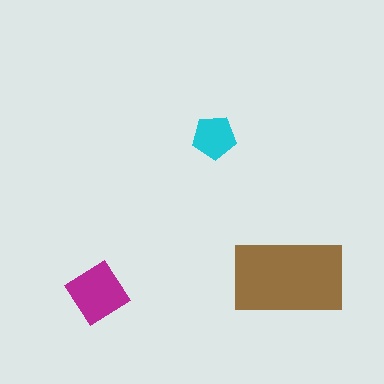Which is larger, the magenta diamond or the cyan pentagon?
The magenta diamond.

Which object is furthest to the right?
The brown rectangle is rightmost.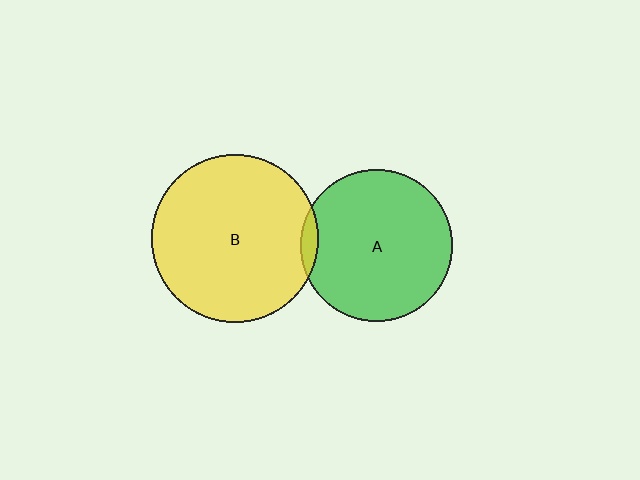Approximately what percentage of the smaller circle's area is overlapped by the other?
Approximately 5%.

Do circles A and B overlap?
Yes.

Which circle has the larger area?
Circle B (yellow).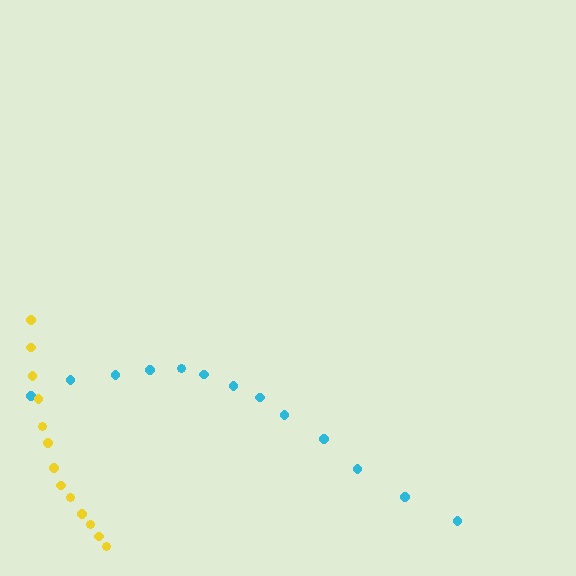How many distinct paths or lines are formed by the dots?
There are 2 distinct paths.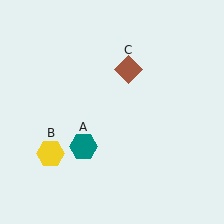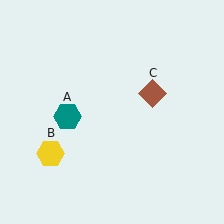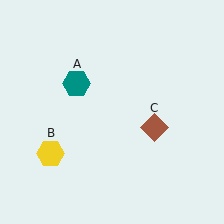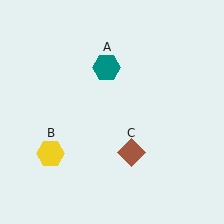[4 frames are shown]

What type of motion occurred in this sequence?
The teal hexagon (object A), brown diamond (object C) rotated clockwise around the center of the scene.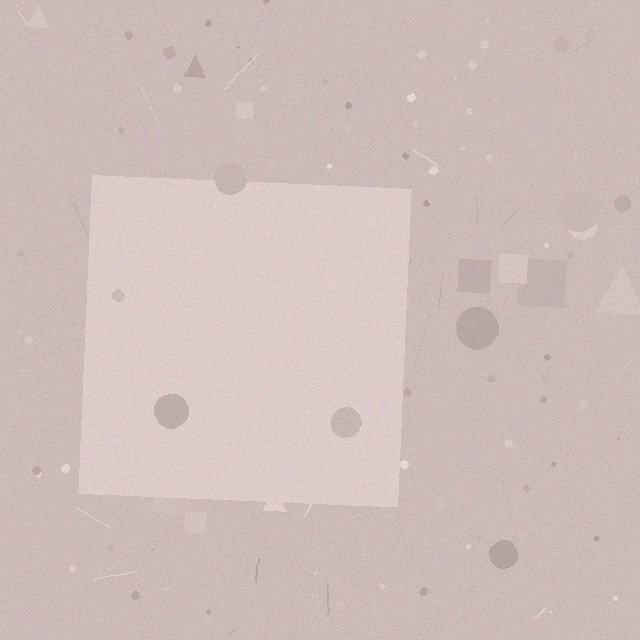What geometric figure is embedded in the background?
A square is embedded in the background.